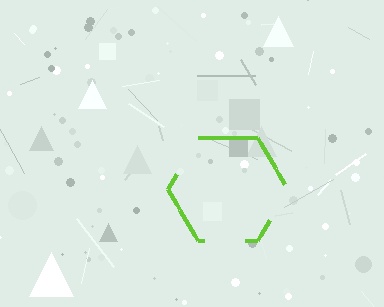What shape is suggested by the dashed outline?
The dashed outline suggests a hexagon.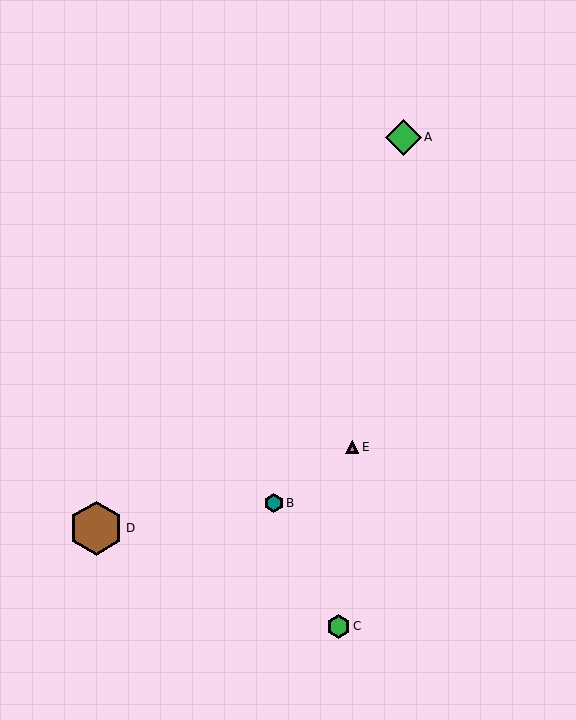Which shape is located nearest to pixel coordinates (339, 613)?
The green hexagon (labeled C) at (338, 626) is nearest to that location.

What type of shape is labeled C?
Shape C is a green hexagon.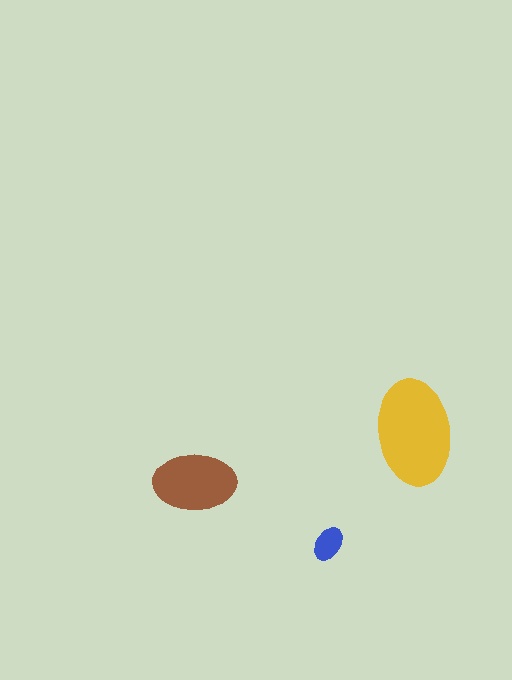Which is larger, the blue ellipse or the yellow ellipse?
The yellow one.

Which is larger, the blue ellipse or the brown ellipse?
The brown one.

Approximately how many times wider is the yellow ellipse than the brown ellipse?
About 1.5 times wider.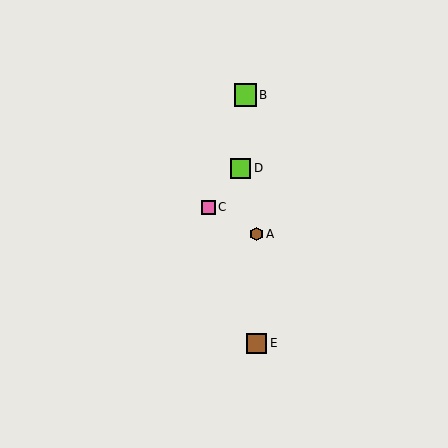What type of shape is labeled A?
Shape A is a brown hexagon.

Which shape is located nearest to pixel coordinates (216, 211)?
The pink square (labeled C) at (208, 207) is nearest to that location.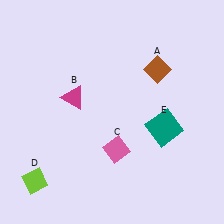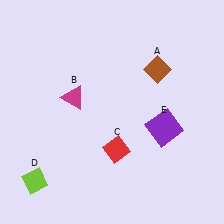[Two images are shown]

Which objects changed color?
C changed from pink to red. E changed from teal to purple.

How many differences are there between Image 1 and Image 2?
There are 2 differences between the two images.